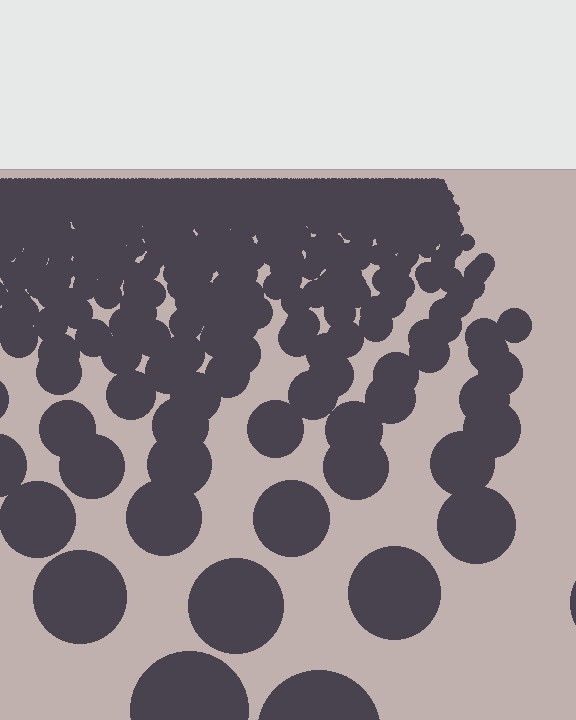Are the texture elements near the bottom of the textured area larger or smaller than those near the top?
Larger. Near the bottom, elements are closer to the viewer and appear at a bigger on-screen size.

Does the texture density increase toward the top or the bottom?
Density increases toward the top.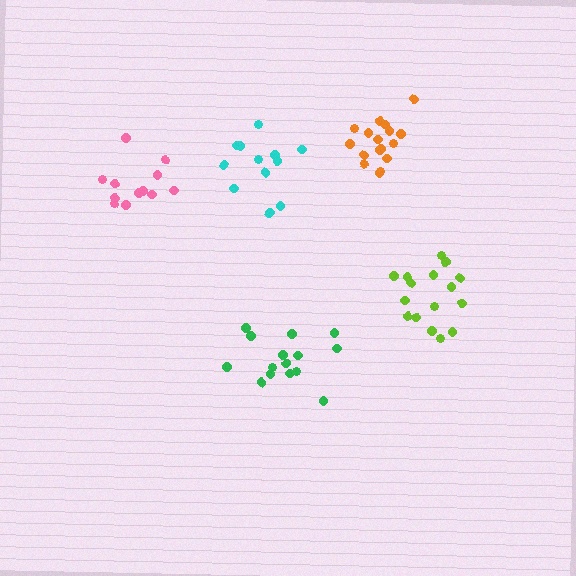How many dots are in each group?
Group 1: 15 dots, Group 2: 17 dots, Group 3: 13 dots, Group 4: 12 dots, Group 5: 16 dots (73 total).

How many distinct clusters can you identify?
There are 5 distinct clusters.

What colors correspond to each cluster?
The clusters are colored: green, orange, pink, cyan, lime.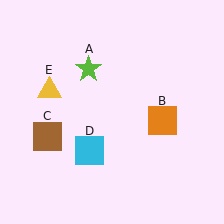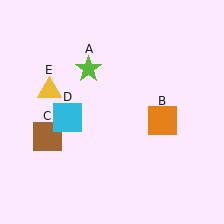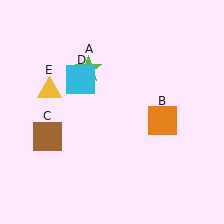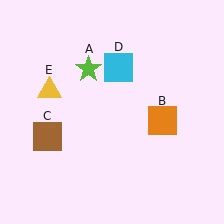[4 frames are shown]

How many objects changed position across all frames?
1 object changed position: cyan square (object D).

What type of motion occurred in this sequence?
The cyan square (object D) rotated clockwise around the center of the scene.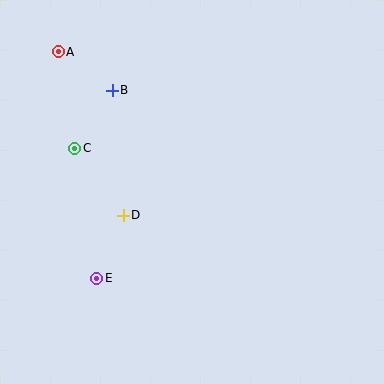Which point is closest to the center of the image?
Point D at (123, 215) is closest to the center.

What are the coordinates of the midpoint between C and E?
The midpoint between C and E is at (86, 213).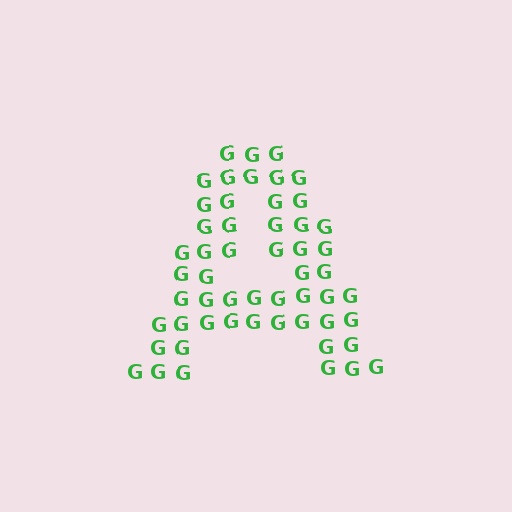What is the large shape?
The large shape is the letter A.